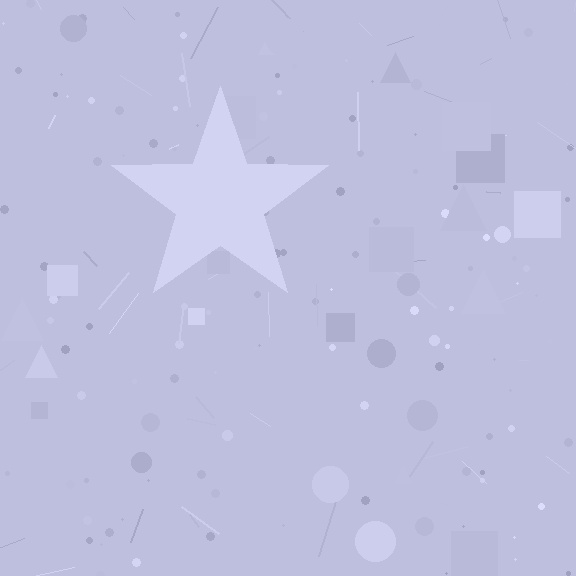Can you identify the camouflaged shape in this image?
The camouflaged shape is a star.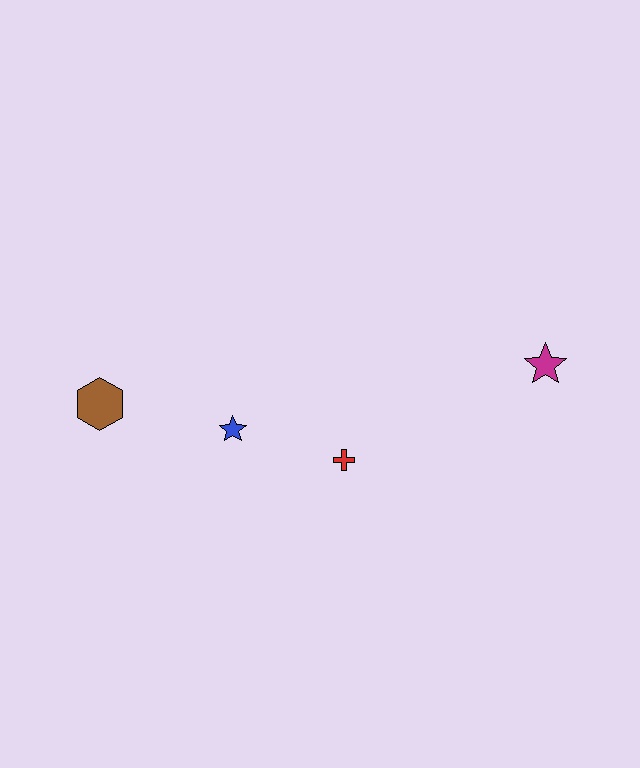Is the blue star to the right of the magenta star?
No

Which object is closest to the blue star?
The red cross is closest to the blue star.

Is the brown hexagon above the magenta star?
No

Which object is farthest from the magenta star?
The brown hexagon is farthest from the magenta star.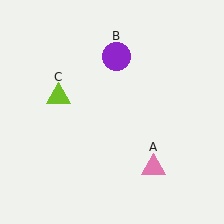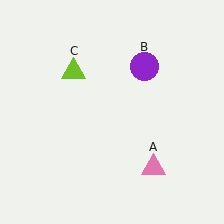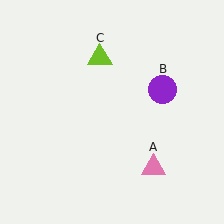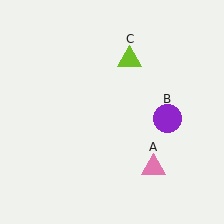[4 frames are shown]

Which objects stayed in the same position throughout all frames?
Pink triangle (object A) remained stationary.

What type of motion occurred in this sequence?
The purple circle (object B), lime triangle (object C) rotated clockwise around the center of the scene.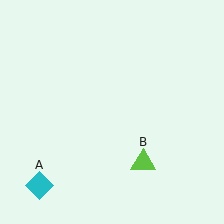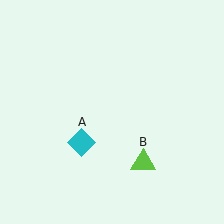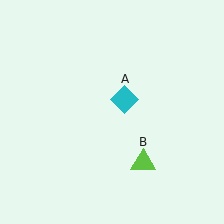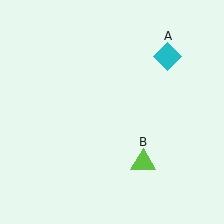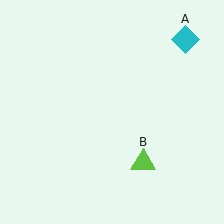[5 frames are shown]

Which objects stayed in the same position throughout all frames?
Lime triangle (object B) remained stationary.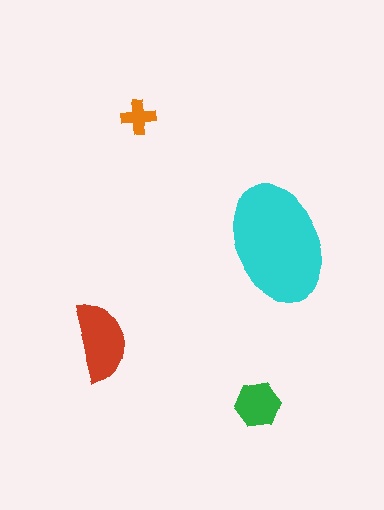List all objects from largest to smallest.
The cyan ellipse, the red semicircle, the green hexagon, the orange cross.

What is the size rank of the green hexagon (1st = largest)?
3rd.